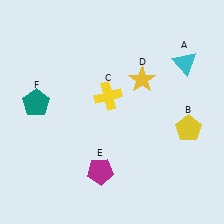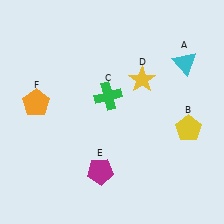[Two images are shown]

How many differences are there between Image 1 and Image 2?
There are 2 differences between the two images.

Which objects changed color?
C changed from yellow to green. F changed from teal to orange.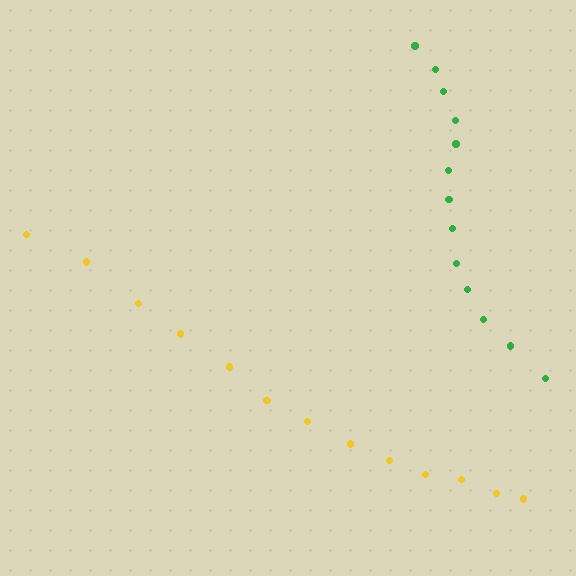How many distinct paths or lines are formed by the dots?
There are 2 distinct paths.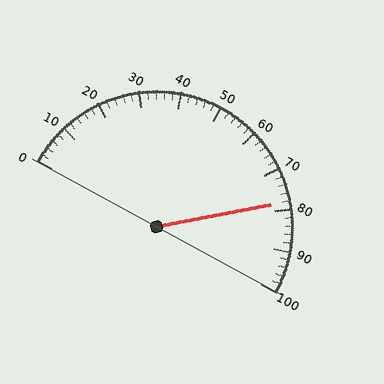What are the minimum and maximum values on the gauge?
The gauge ranges from 0 to 100.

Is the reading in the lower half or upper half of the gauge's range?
The reading is in the upper half of the range (0 to 100).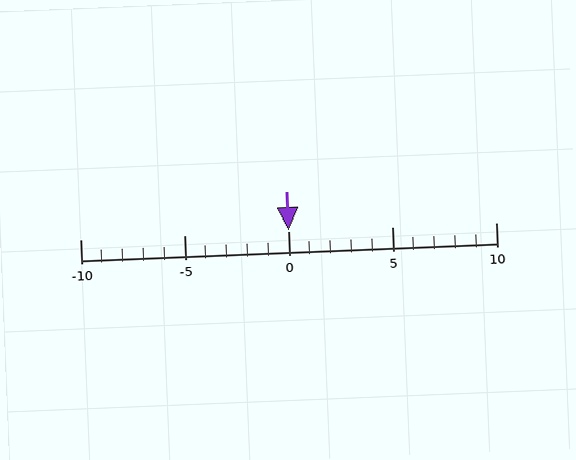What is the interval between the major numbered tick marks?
The major tick marks are spaced 5 units apart.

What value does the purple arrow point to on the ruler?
The purple arrow points to approximately 0.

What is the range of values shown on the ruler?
The ruler shows values from -10 to 10.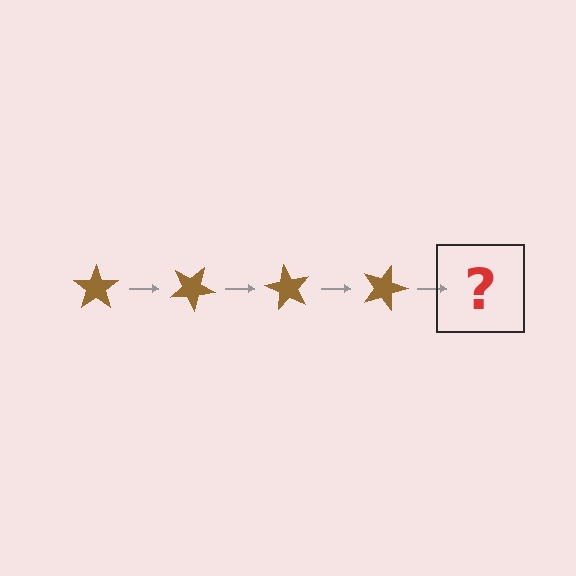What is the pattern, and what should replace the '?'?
The pattern is that the star rotates 30 degrees each step. The '?' should be a brown star rotated 120 degrees.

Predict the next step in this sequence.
The next step is a brown star rotated 120 degrees.